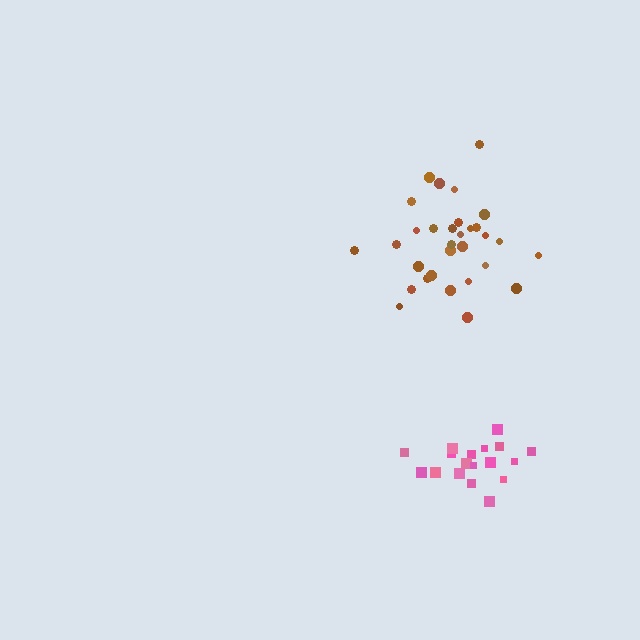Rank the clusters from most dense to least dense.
brown, pink.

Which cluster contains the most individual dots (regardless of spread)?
Brown (31).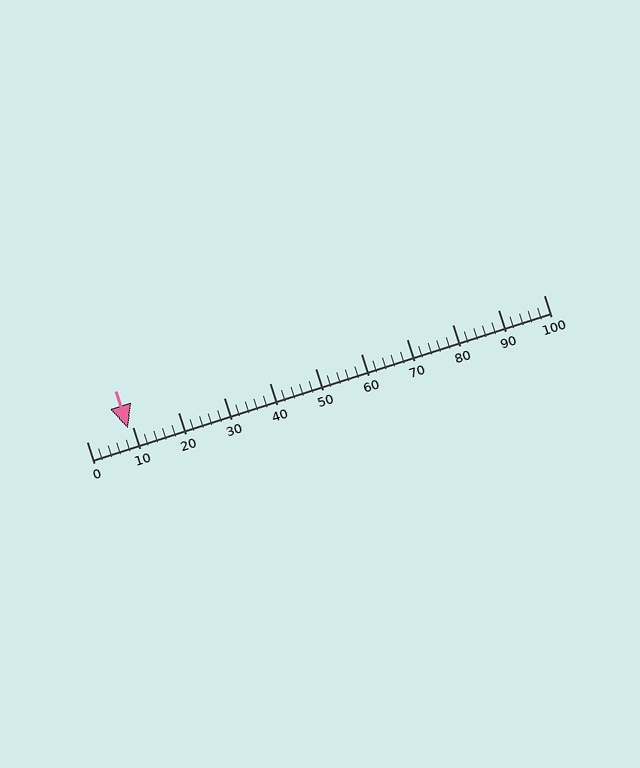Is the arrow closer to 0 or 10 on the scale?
The arrow is closer to 10.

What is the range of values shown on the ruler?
The ruler shows values from 0 to 100.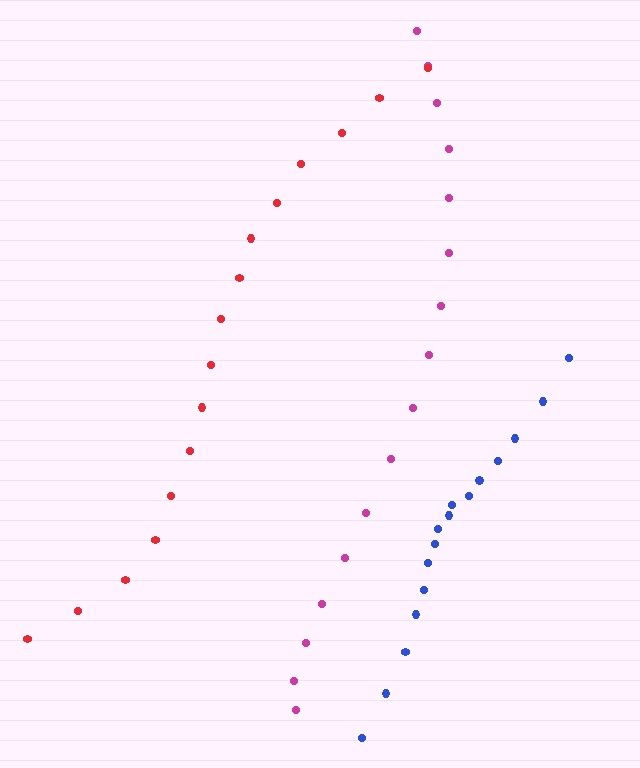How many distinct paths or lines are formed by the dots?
There are 3 distinct paths.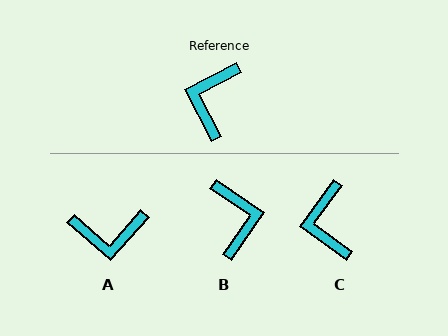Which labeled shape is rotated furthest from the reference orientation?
B, about 152 degrees away.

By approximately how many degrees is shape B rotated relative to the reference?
Approximately 152 degrees clockwise.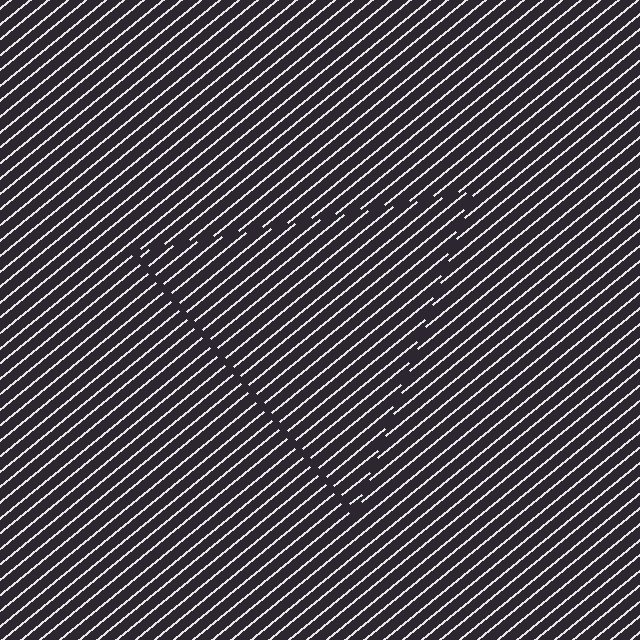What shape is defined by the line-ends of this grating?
An illusory triangle. The interior of the shape contains the same grating, shifted by half a period — the contour is defined by the phase discontinuity where line-ends from the inner and outer gratings abut.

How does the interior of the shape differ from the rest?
The interior of the shape contains the same grating, shifted by half a period — the contour is defined by the phase discontinuity where line-ends from the inner and outer gratings abut.